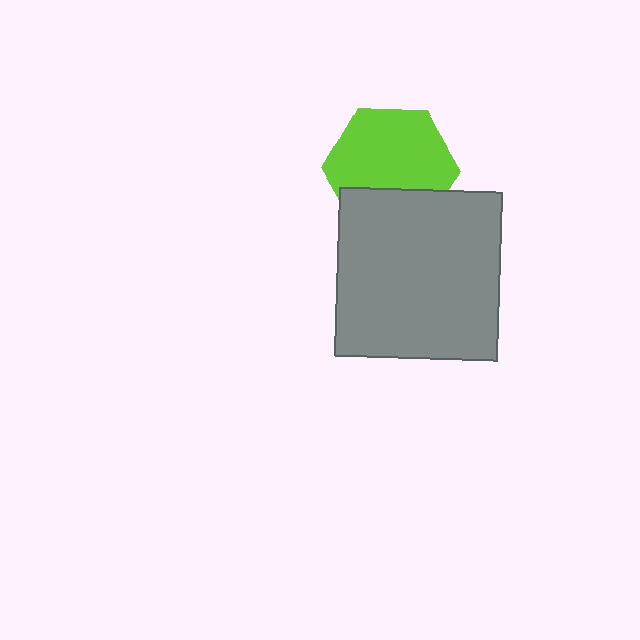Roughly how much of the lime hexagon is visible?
Most of it is visible (roughly 69%).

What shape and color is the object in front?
The object in front is a gray rectangle.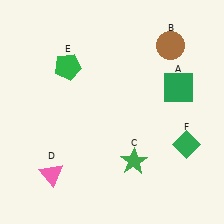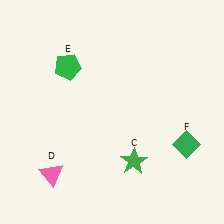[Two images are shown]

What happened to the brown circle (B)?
The brown circle (B) was removed in Image 2. It was in the top-right area of Image 1.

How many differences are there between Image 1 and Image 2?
There are 2 differences between the two images.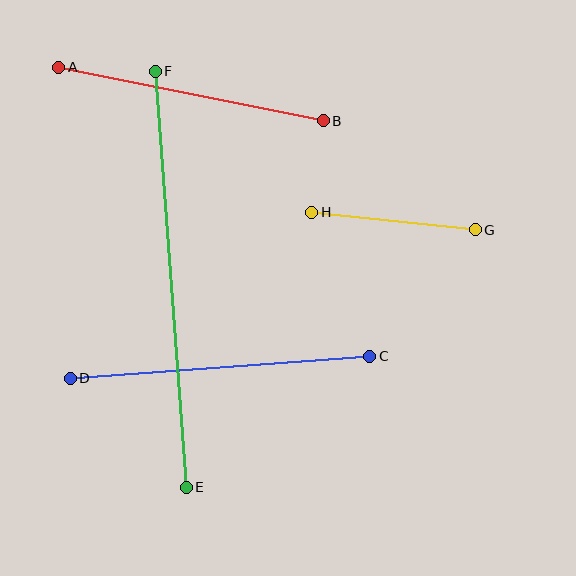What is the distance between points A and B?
The distance is approximately 270 pixels.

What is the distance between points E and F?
The distance is approximately 417 pixels.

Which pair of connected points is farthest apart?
Points E and F are farthest apart.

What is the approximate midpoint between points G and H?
The midpoint is at approximately (394, 221) pixels.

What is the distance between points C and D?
The distance is approximately 300 pixels.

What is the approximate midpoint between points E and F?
The midpoint is at approximately (171, 279) pixels.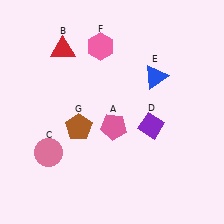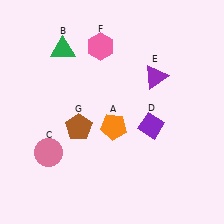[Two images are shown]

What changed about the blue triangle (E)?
In Image 1, E is blue. In Image 2, it changed to purple.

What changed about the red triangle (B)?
In Image 1, B is red. In Image 2, it changed to green.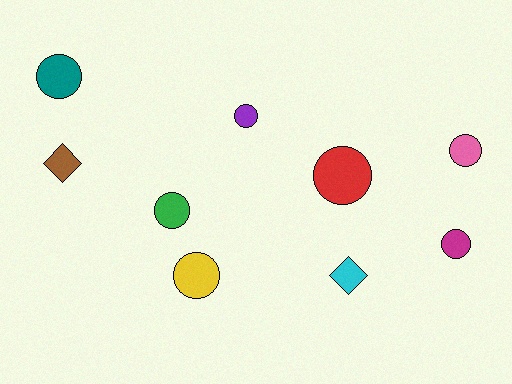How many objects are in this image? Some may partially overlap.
There are 9 objects.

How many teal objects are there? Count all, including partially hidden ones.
There is 1 teal object.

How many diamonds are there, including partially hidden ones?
There are 2 diamonds.